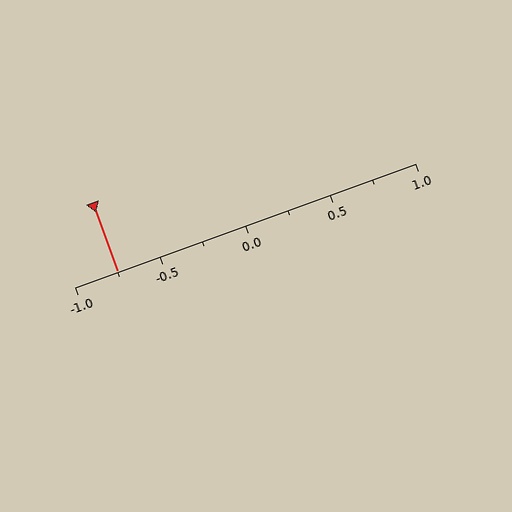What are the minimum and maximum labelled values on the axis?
The axis runs from -1.0 to 1.0.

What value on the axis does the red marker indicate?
The marker indicates approximately -0.75.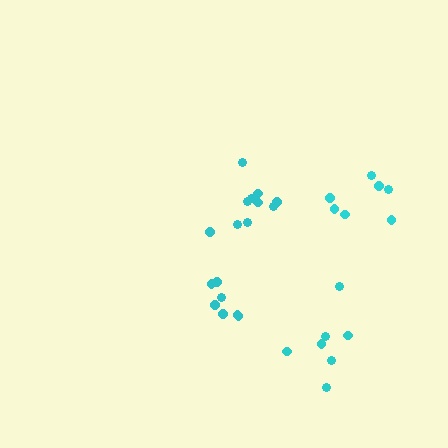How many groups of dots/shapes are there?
There are 4 groups.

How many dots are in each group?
Group 1: 10 dots, Group 2: 7 dots, Group 3: 7 dots, Group 4: 8 dots (32 total).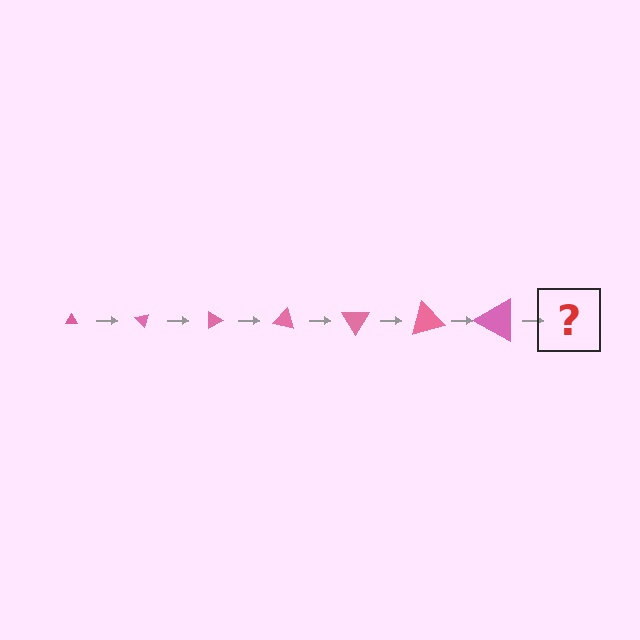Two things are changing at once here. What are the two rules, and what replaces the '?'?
The two rules are that the triangle grows larger each step and it rotates 45 degrees each step. The '?' should be a triangle, larger than the previous one and rotated 315 degrees from the start.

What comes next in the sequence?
The next element should be a triangle, larger than the previous one and rotated 315 degrees from the start.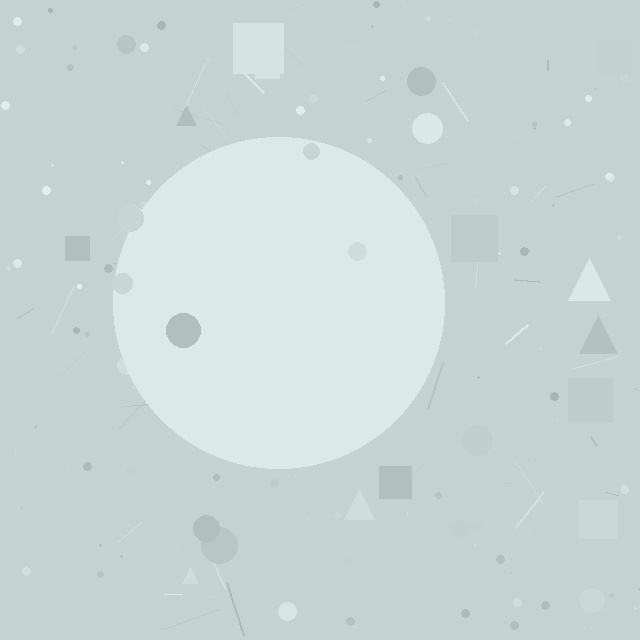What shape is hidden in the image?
A circle is hidden in the image.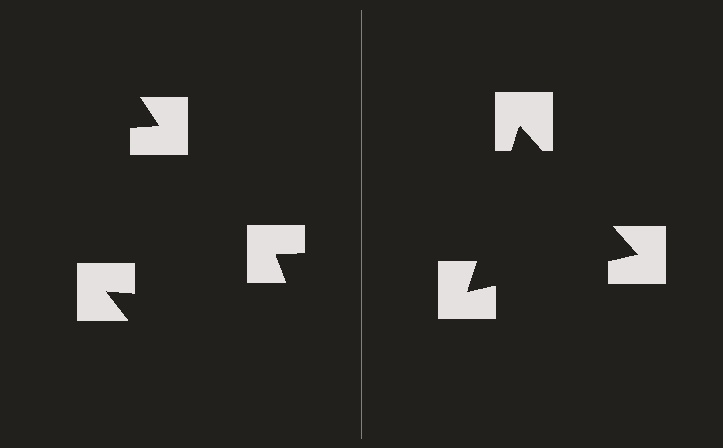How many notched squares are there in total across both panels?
6 — 3 on each side.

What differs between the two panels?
The notched squares are positioned identically on both sides; only the wedge orientations differ. On the right they align to a triangle; on the left they are misaligned.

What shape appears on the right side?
An illusory triangle.